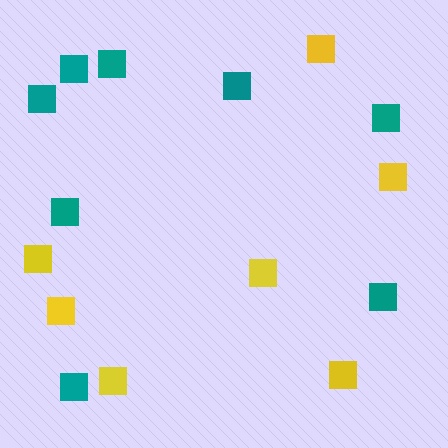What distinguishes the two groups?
There are 2 groups: one group of yellow squares (7) and one group of teal squares (8).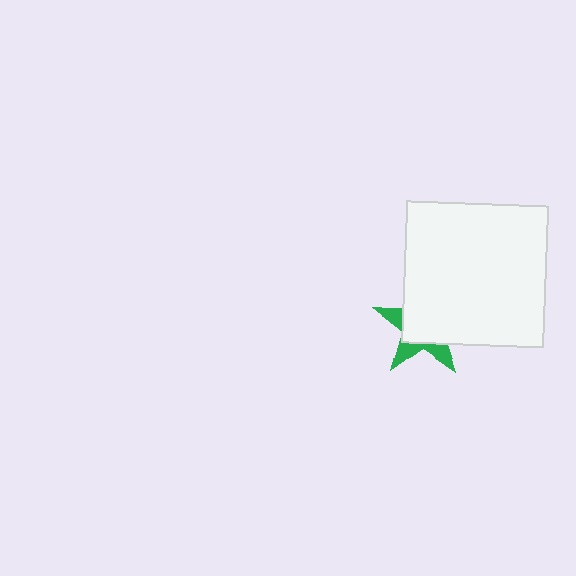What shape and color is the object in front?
The object in front is a white square.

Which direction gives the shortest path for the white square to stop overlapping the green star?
Moving toward the upper-right gives the shortest separation.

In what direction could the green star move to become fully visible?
The green star could move toward the lower-left. That would shift it out from behind the white square entirely.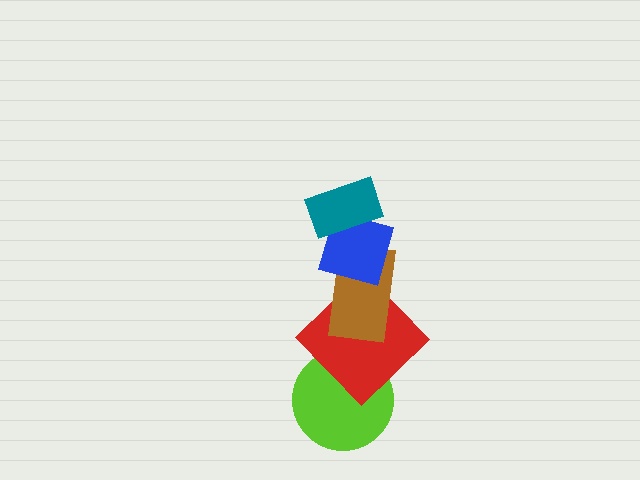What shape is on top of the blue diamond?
The teal rectangle is on top of the blue diamond.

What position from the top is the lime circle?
The lime circle is 5th from the top.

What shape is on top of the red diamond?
The brown rectangle is on top of the red diamond.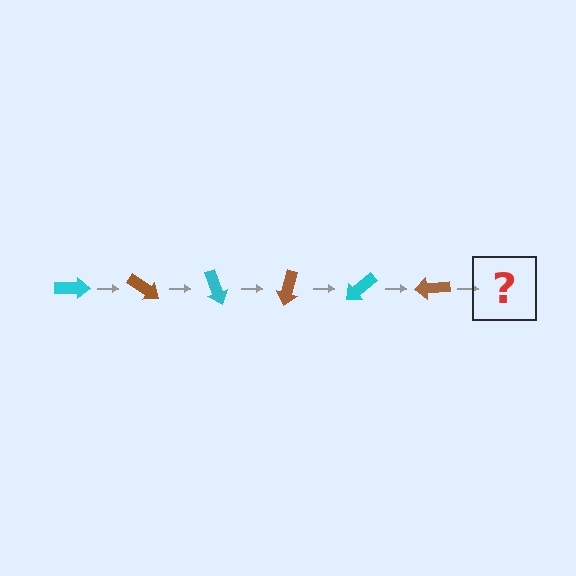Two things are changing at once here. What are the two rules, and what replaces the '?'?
The two rules are that it rotates 35 degrees each step and the color cycles through cyan and brown. The '?' should be a cyan arrow, rotated 210 degrees from the start.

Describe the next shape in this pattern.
It should be a cyan arrow, rotated 210 degrees from the start.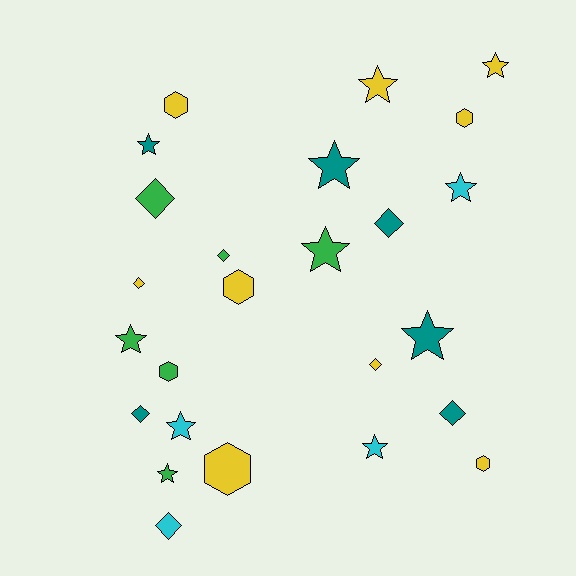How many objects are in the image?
There are 25 objects.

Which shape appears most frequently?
Star, with 11 objects.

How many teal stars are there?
There are 3 teal stars.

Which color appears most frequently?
Yellow, with 9 objects.